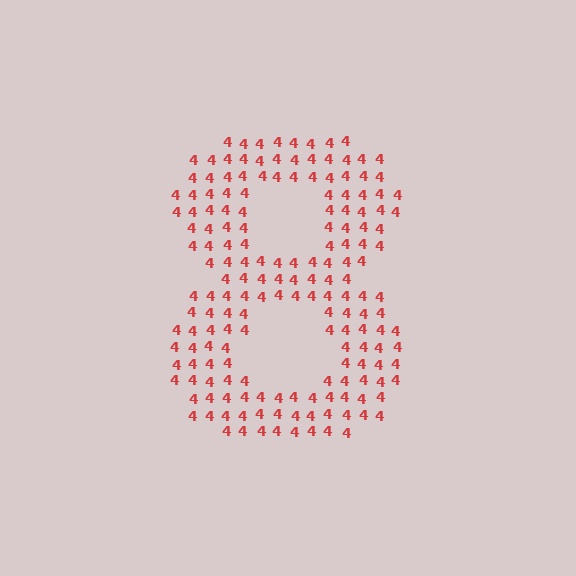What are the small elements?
The small elements are digit 4's.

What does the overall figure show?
The overall figure shows the digit 8.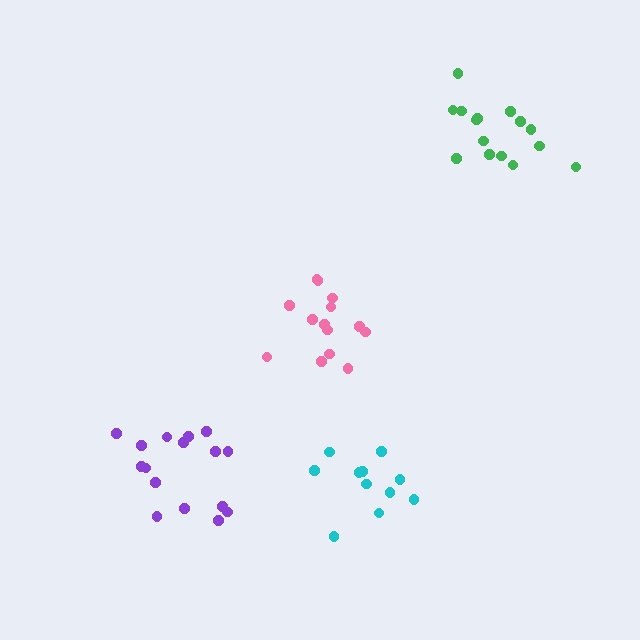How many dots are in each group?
Group 1: 15 dots, Group 2: 11 dots, Group 3: 16 dots, Group 4: 14 dots (56 total).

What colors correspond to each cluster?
The clusters are colored: green, cyan, purple, pink.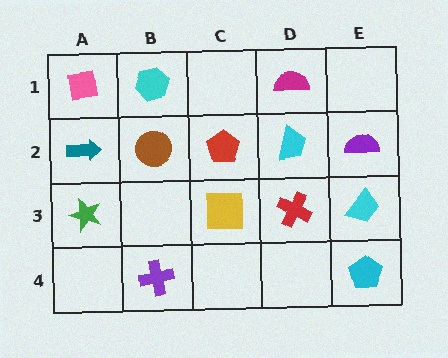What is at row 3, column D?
A red cross.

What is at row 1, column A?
A pink square.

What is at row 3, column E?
A cyan trapezoid.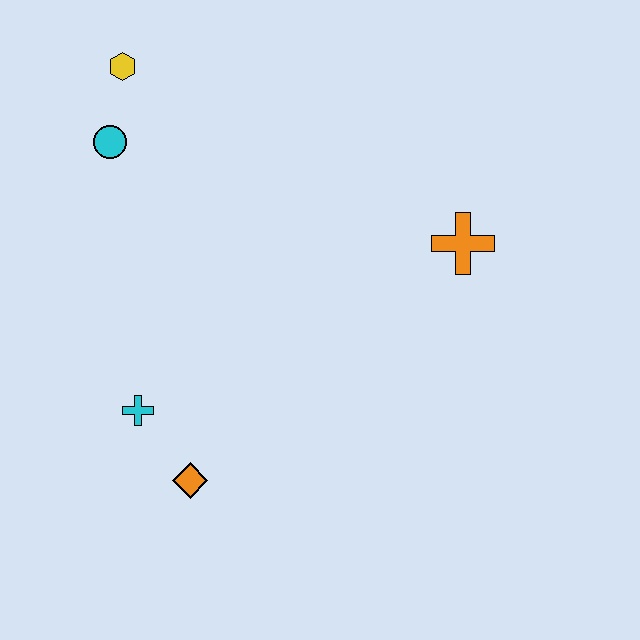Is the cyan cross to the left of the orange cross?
Yes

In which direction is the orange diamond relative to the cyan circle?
The orange diamond is below the cyan circle.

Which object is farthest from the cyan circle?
The orange cross is farthest from the cyan circle.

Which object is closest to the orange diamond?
The cyan cross is closest to the orange diamond.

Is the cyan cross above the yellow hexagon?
No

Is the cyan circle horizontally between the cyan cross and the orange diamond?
No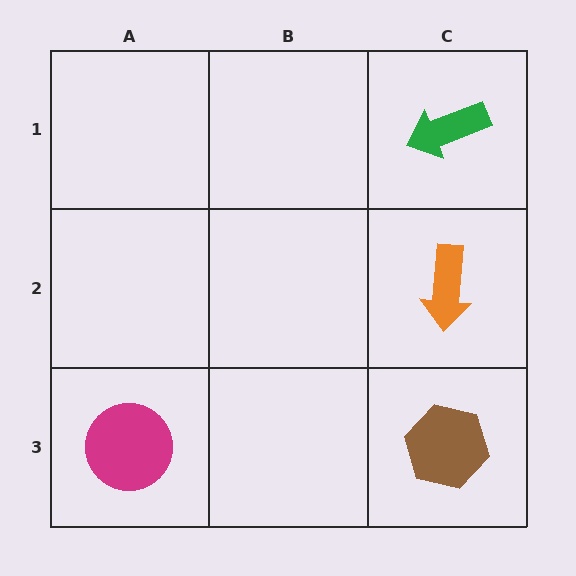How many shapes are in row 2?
1 shape.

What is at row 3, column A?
A magenta circle.